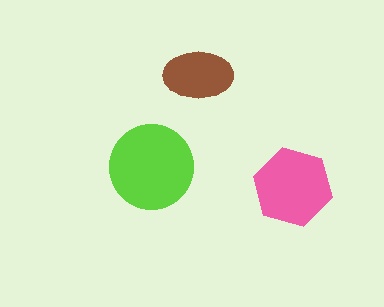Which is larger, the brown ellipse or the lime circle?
The lime circle.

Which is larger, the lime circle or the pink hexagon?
The lime circle.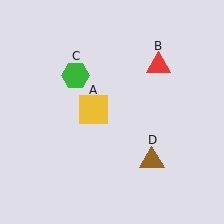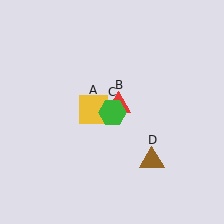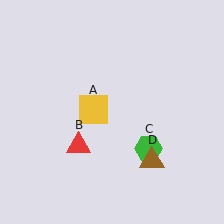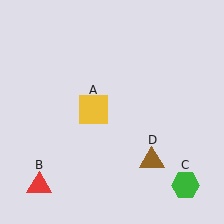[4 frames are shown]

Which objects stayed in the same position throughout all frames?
Yellow square (object A) and brown triangle (object D) remained stationary.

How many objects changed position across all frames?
2 objects changed position: red triangle (object B), green hexagon (object C).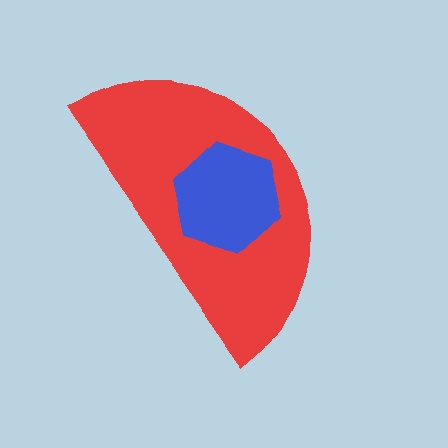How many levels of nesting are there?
2.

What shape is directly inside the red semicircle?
The blue hexagon.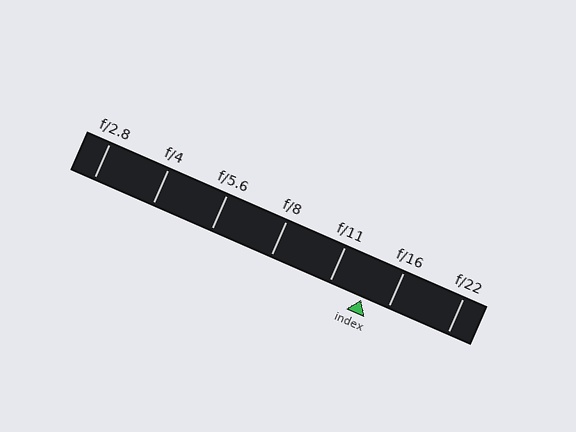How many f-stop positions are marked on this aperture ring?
There are 7 f-stop positions marked.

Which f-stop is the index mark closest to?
The index mark is closest to f/16.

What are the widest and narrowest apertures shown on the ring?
The widest aperture shown is f/2.8 and the narrowest is f/22.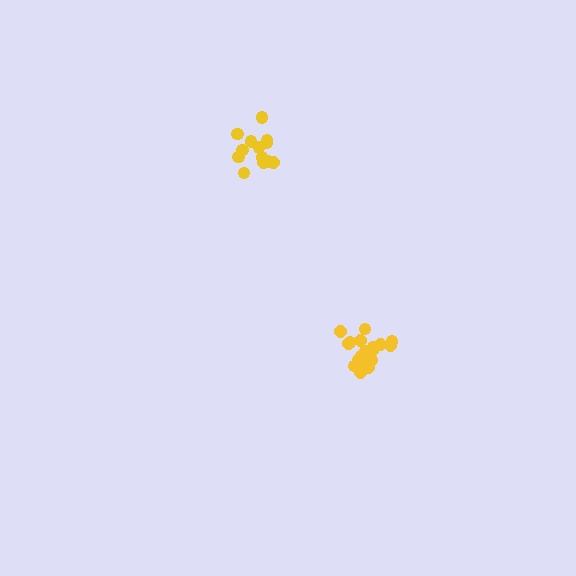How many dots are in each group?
Group 1: 14 dots, Group 2: 20 dots (34 total).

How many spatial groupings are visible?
There are 2 spatial groupings.